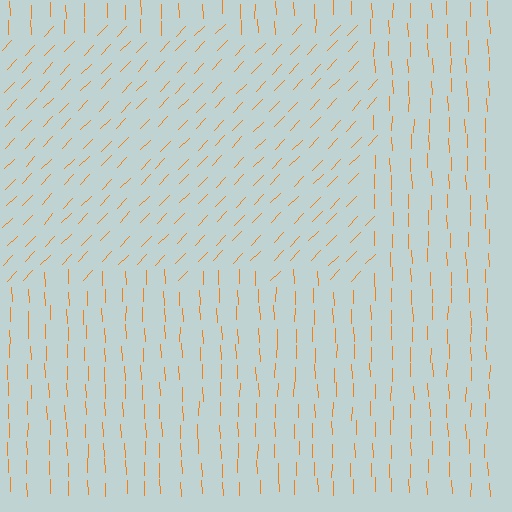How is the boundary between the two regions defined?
The boundary is defined purely by a change in line orientation (approximately 45 degrees difference). All lines are the same color and thickness.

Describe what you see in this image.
The image is filled with small orange line segments. A rectangle region in the image has lines oriented differently from the surrounding lines, creating a visible texture boundary.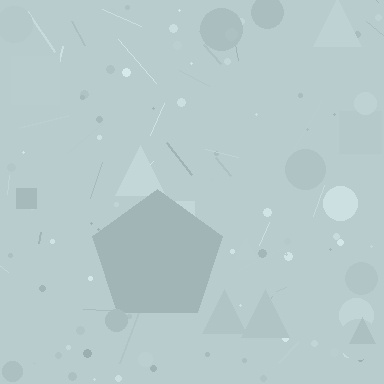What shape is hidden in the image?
A pentagon is hidden in the image.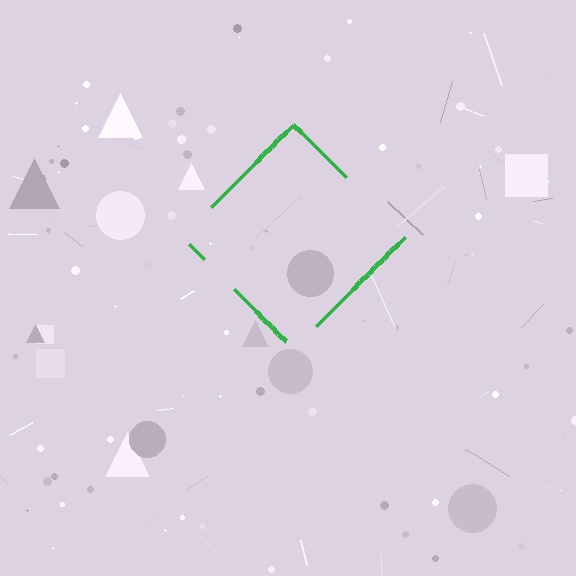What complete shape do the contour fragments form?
The contour fragments form a diamond.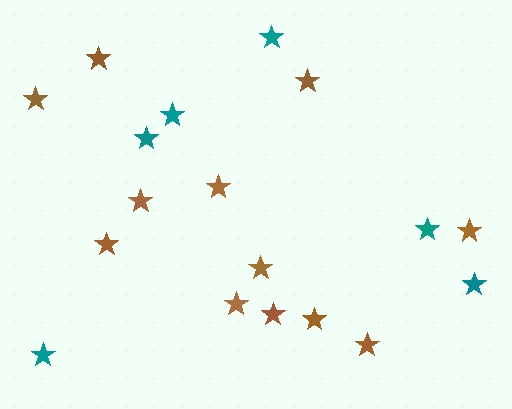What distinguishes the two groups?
There are 2 groups: one group of teal stars (6) and one group of brown stars (12).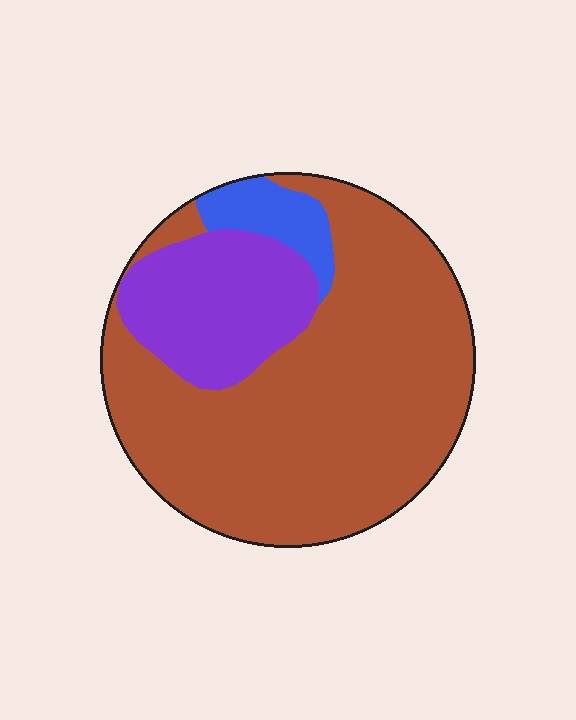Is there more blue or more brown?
Brown.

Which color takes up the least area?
Blue, at roughly 5%.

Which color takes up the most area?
Brown, at roughly 70%.